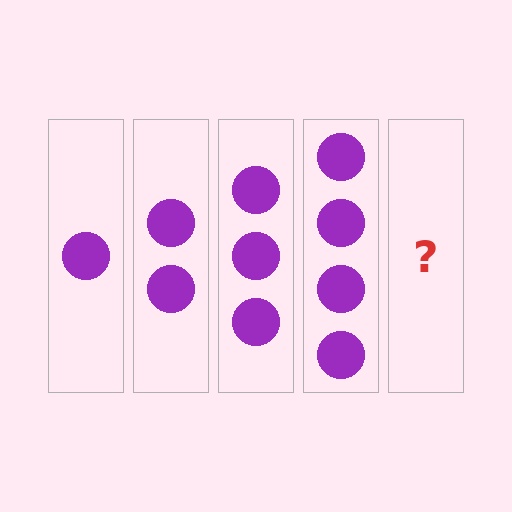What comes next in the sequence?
The next element should be 5 circles.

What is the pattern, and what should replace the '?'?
The pattern is that each step adds one more circle. The '?' should be 5 circles.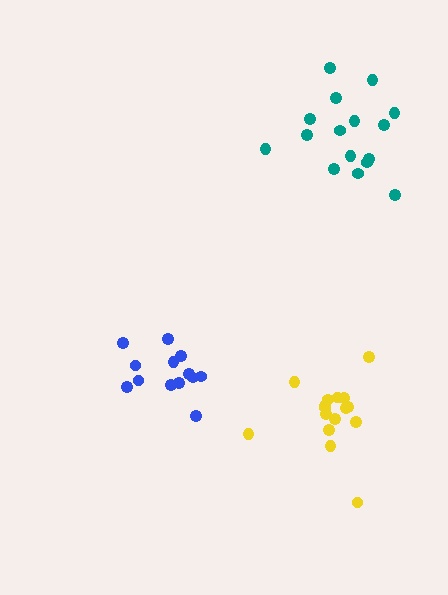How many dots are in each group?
Group 1: 16 dots, Group 2: 16 dots, Group 3: 13 dots (45 total).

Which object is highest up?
The teal cluster is topmost.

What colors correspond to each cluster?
The clusters are colored: teal, yellow, blue.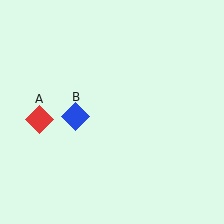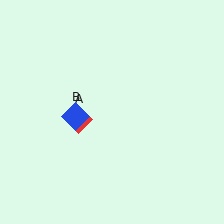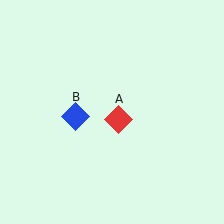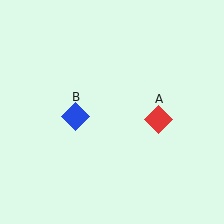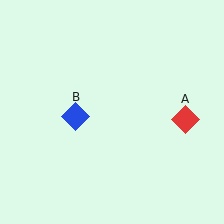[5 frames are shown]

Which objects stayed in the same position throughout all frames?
Blue diamond (object B) remained stationary.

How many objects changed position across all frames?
1 object changed position: red diamond (object A).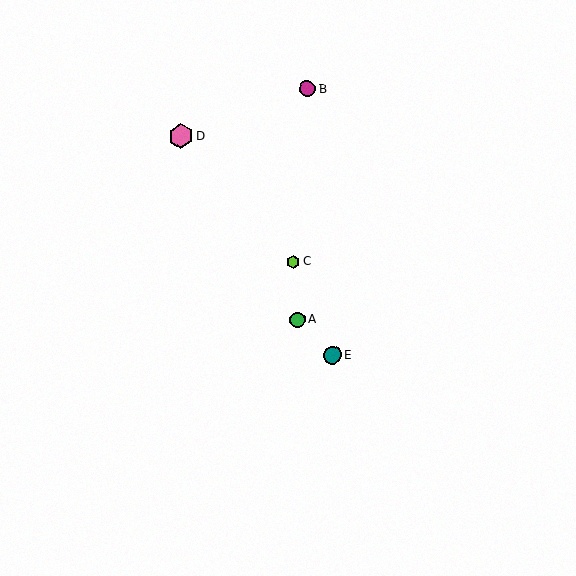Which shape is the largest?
The pink hexagon (labeled D) is the largest.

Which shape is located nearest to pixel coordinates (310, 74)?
The magenta circle (labeled B) at (307, 89) is nearest to that location.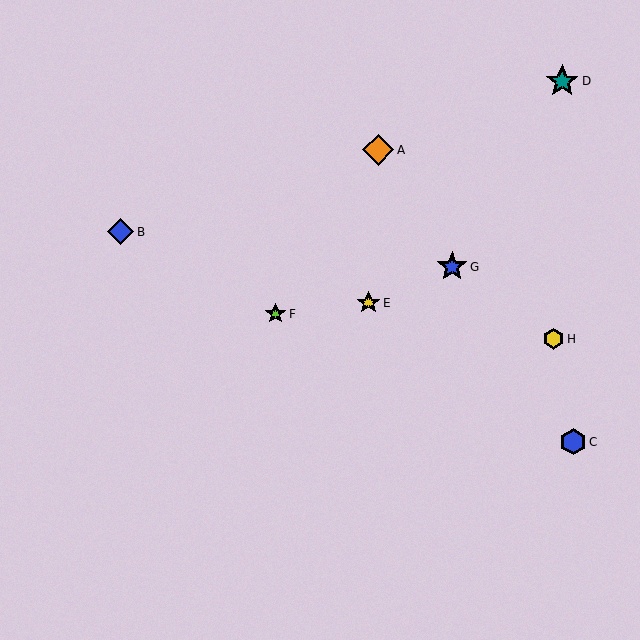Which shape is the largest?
The teal star (labeled D) is the largest.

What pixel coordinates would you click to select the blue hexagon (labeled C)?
Click at (573, 442) to select the blue hexagon C.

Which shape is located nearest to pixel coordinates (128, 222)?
The blue diamond (labeled B) at (120, 232) is nearest to that location.